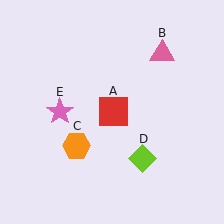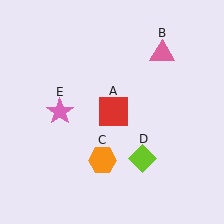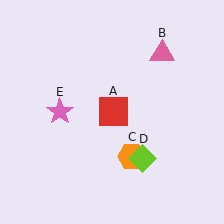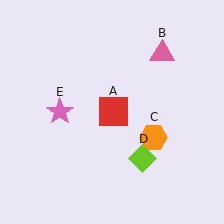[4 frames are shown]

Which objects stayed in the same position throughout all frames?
Red square (object A) and pink triangle (object B) and lime diamond (object D) and pink star (object E) remained stationary.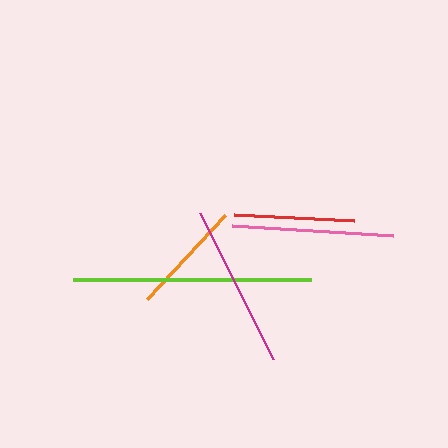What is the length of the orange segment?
The orange segment is approximately 115 pixels long.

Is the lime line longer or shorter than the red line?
The lime line is longer than the red line.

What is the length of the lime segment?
The lime segment is approximately 239 pixels long.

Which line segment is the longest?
The lime line is the longest at approximately 239 pixels.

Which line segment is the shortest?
The orange line is the shortest at approximately 115 pixels.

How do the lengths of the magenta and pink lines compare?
The magenta and pink lines are approximately the same length.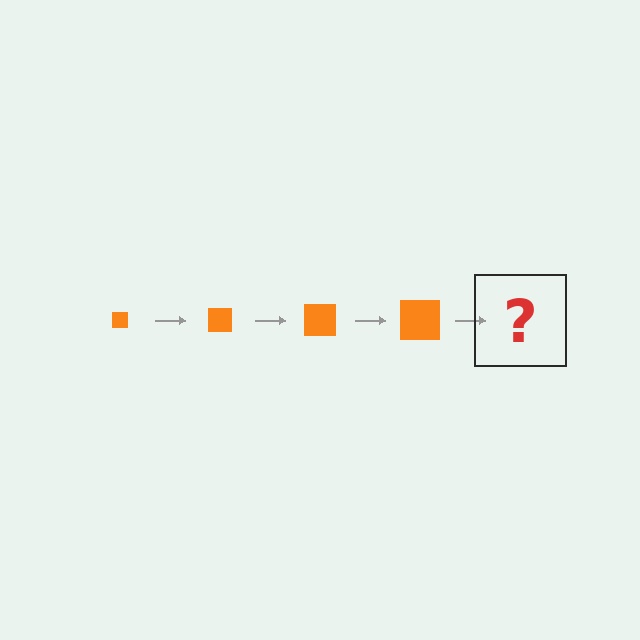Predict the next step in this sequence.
The next step is an orange square, larger than the previous one.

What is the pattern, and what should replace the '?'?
The pattern is that the square gets progressively larger each step. The '?' should be an orange square, larger than the previous one.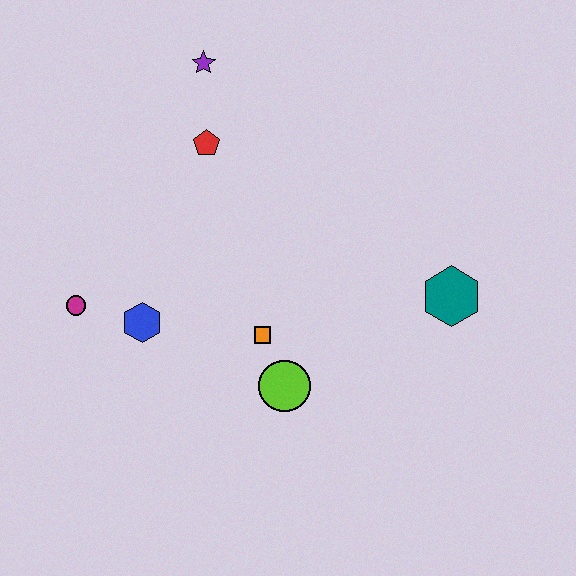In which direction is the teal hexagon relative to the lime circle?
The teal hexagon is to the right of the lime circle.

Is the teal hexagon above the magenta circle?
Yes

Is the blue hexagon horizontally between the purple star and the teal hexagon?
No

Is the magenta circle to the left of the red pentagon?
Yes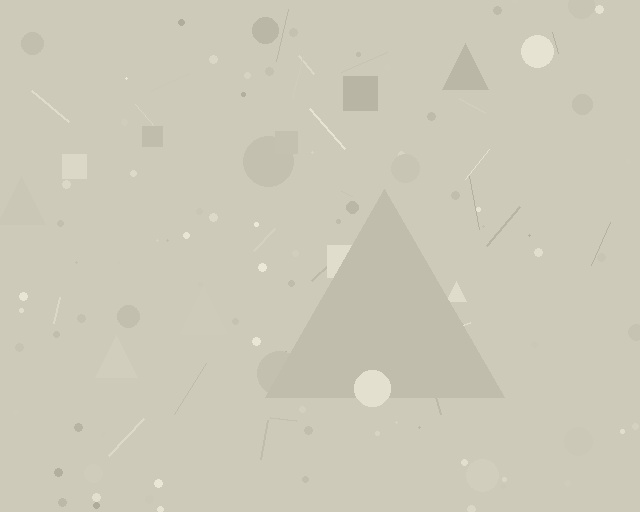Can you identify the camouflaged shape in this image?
The camouflaged shape is a triangle.